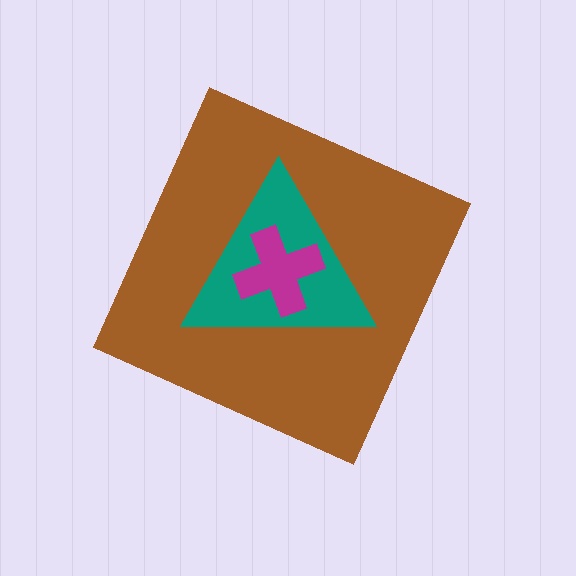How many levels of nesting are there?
3.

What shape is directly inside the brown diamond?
The teal triangle.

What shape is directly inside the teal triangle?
The magenta cross.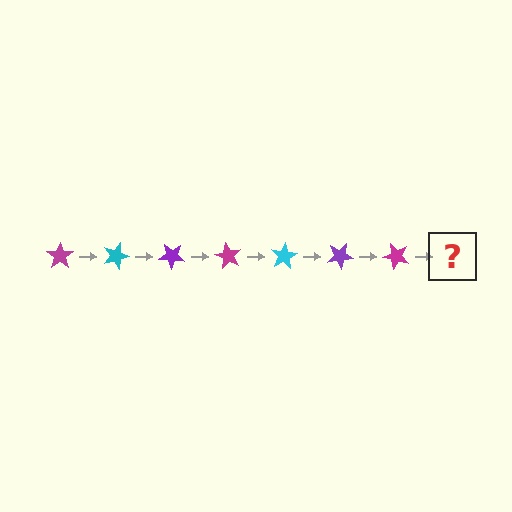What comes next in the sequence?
The next element should be a cyan star, rotated 140 degrees from the start.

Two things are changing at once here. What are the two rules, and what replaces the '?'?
The two rules are that it rotates 20 degrees each step and the color cycles through magenta, cyan, and purple. The '?' should be a cyan star, rotated 140 degrees from the start.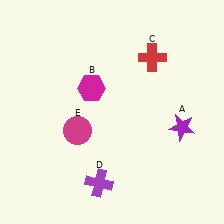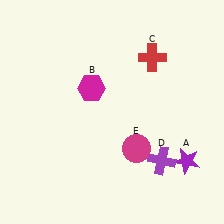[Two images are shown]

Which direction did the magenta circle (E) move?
The magenta circle (E) moved right.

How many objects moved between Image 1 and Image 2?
3 objects moved between the two images.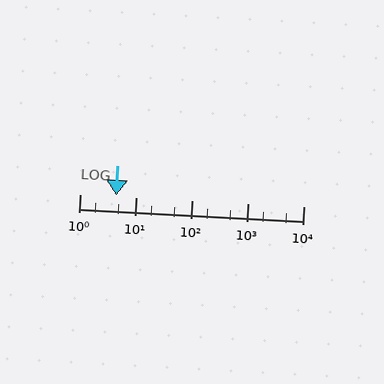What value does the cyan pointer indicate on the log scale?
The pointer indicates approximately 4.4.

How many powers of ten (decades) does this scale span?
The scale spans 4 decades, from 1 to 10000.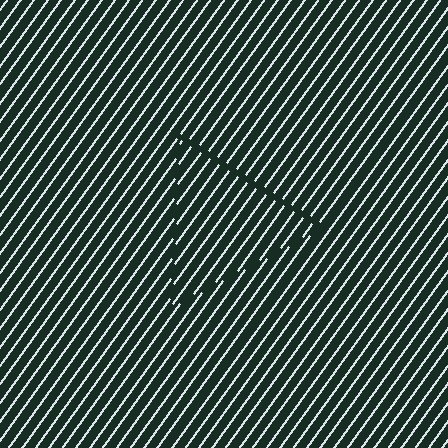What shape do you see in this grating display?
An illusory triangle. The interior of the shape contains the same grating, shifted by half a period — the contour is defined by the phase discontinuity where line-ends from the inner and outer gratings abut.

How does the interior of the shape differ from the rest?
The interior of the shape contains the same grating, shifted by half a period — the contour is defined by the phase discontinuity where line-ends from the inner and outer gratings abut.